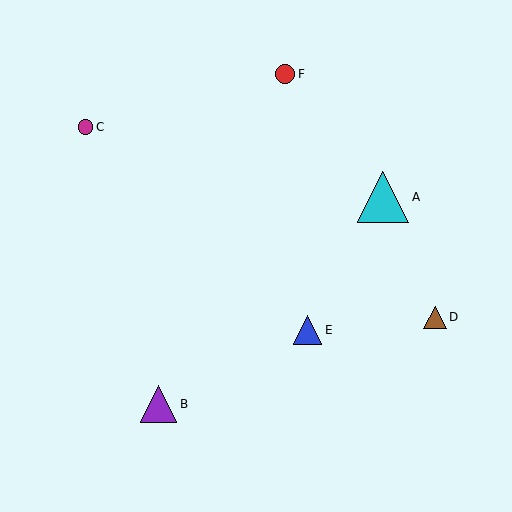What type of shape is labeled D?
Shape D is a brown triangle.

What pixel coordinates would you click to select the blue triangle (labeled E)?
Click at (307, 330) to select the blue triangle E.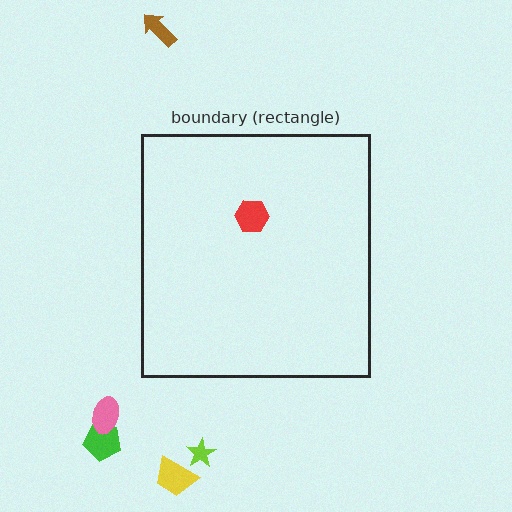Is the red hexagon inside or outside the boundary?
Inside.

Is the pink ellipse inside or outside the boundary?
Outside.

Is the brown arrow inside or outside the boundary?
Outside.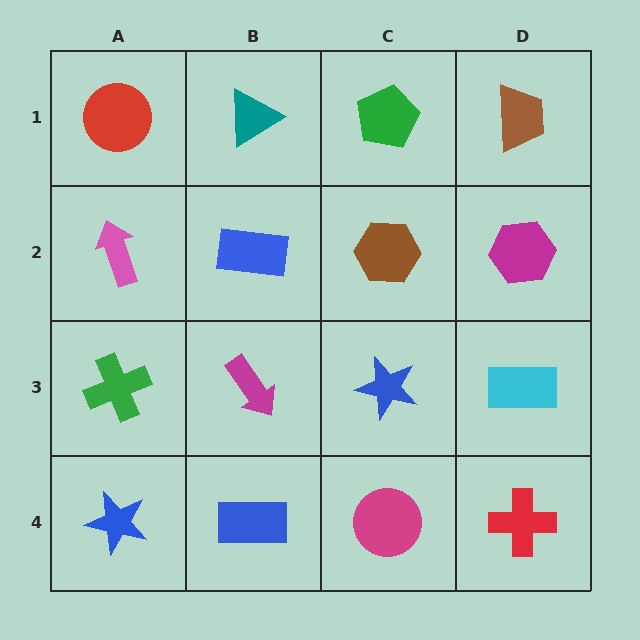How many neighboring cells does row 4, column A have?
2.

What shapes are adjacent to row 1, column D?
A magenta hexagon (row 2, column D), a green pentagon (row 1, column C).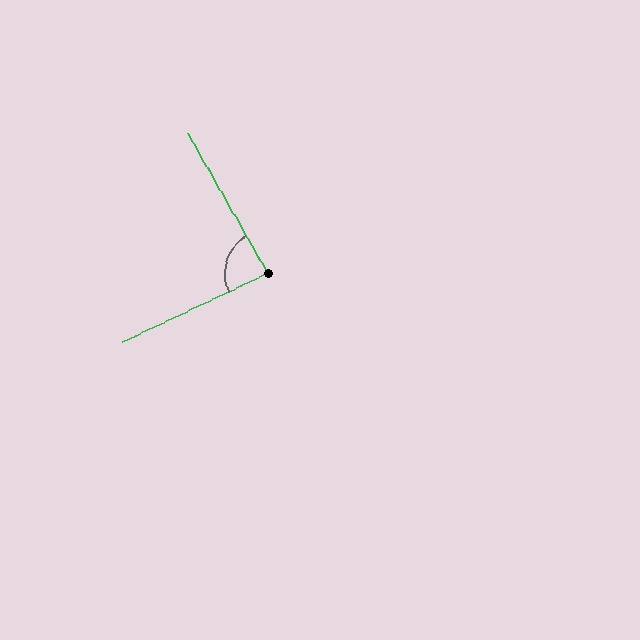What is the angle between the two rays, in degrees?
Approximately 86 degrees.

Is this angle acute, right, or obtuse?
It is approximately a right angle.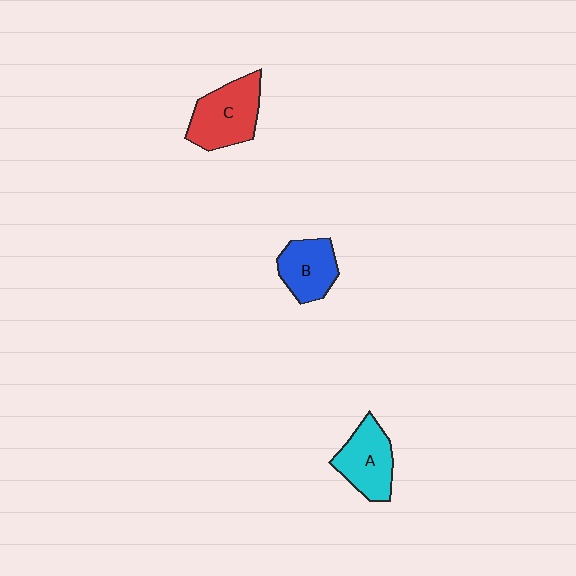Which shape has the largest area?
Shape C (red).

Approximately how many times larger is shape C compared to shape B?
Approximately 1.3 times.